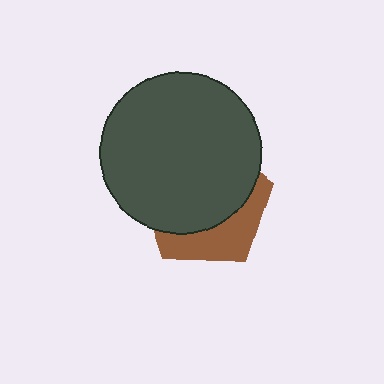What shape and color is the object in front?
The object in front is a dark gray circle.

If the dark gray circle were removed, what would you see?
You would see the complete brown pentagon.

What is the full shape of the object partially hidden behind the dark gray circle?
The partially hidden object is a brown pentagon.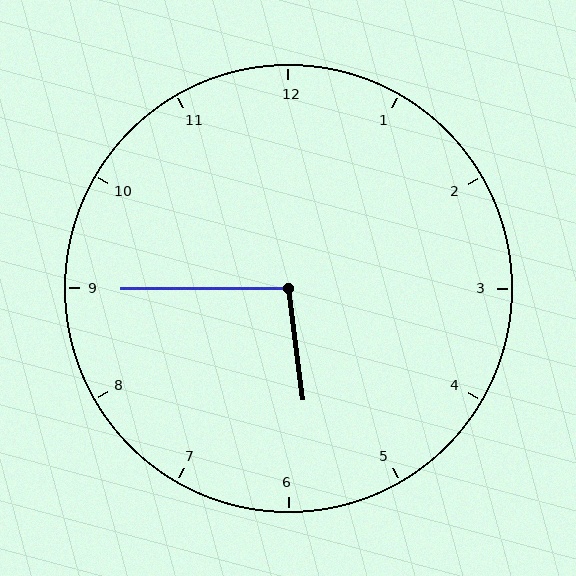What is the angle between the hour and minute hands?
Approximately 98 degrees.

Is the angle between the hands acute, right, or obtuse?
It is obtuse.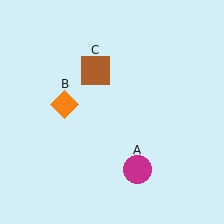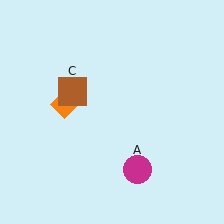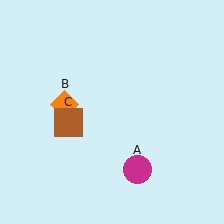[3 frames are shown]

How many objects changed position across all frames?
1 object changed position: brown square (object C).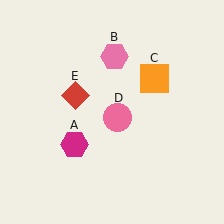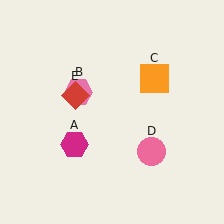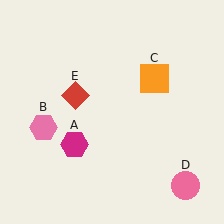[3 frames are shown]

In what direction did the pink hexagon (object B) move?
The pink hexagon (object B) moved down and to the left.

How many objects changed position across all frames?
2 objects changed position: pink hexagon (object B), pink circle (object D).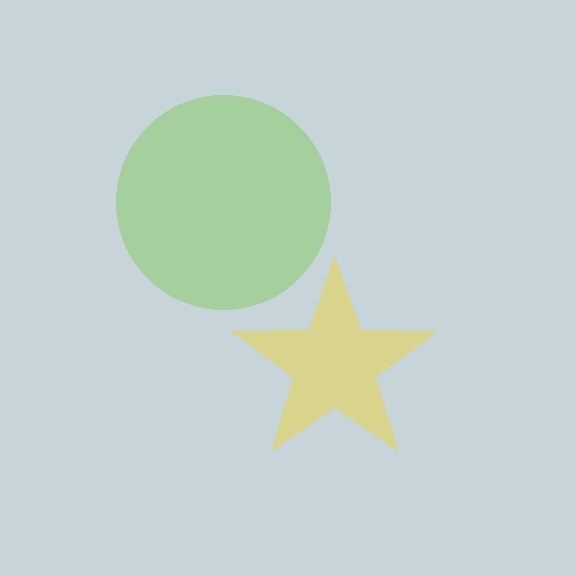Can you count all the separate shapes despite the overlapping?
Yes, there are 2 separate shapes.